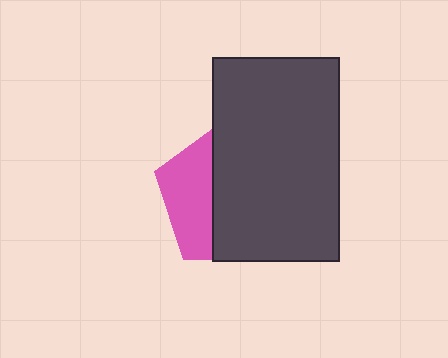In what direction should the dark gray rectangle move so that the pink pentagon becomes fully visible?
The dark gray rectangle should move right. That is the shortest direction to clear the overlap and leave the pink pentagon fully visible.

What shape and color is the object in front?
The object in front is a dark gray rectangle.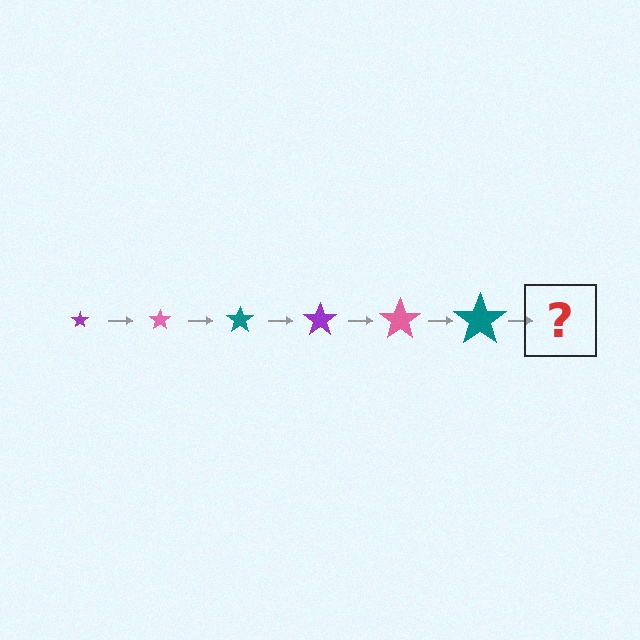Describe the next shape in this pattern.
It should be a purple star, larger than the previous one.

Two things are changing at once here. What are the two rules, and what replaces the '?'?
The two rules are that the star grows larger each step and the color cycles through purple, pink, and teal. The '?' should be a purple star, larger than the previous one.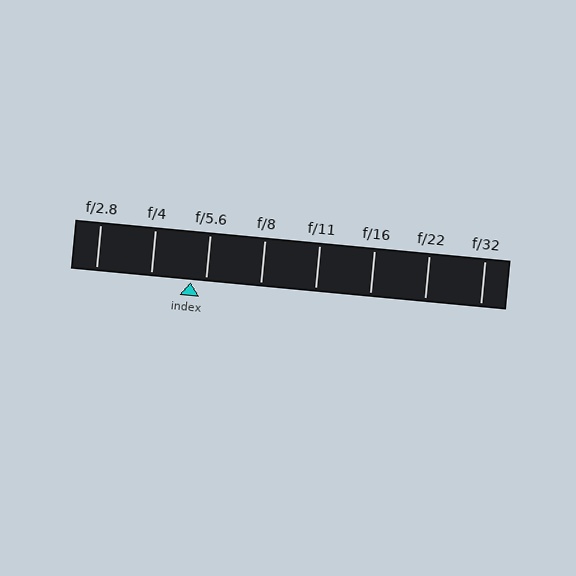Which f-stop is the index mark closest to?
The index mark is closest to f/5.6.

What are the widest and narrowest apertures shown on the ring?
The widest aperture shown is f/2.8 and the narrowest is f/32.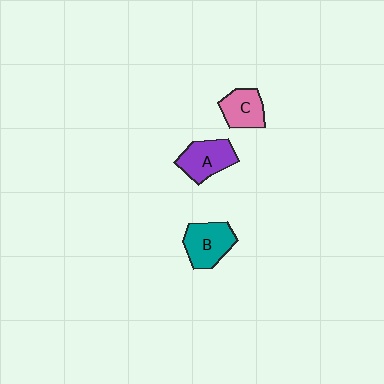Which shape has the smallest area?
Shape C (pink).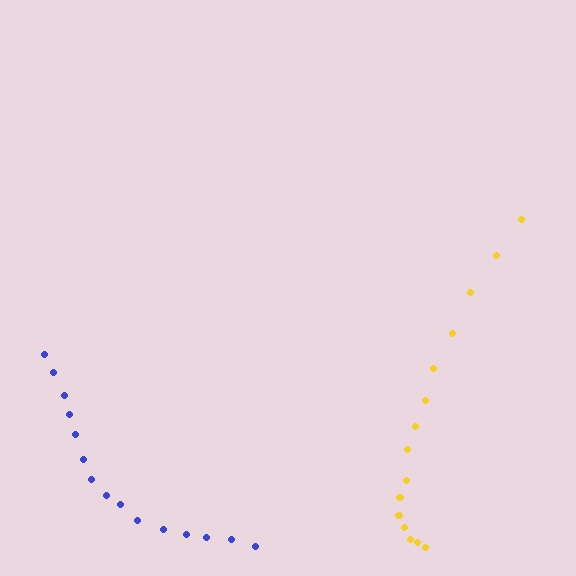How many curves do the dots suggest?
There are 2 distinct paths.